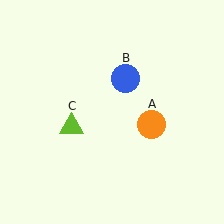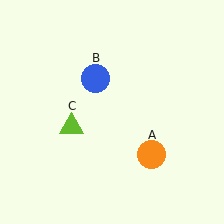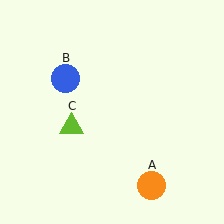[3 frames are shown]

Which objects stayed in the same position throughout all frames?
Lime triangle (object C) remained stationary.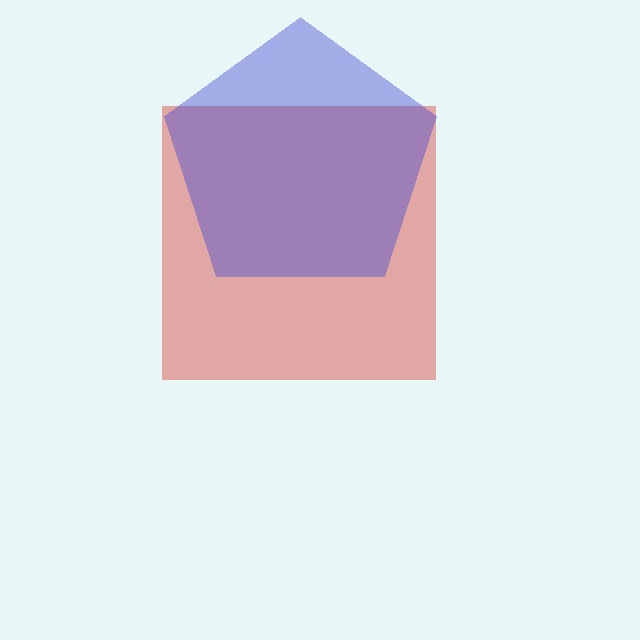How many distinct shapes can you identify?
There are 2 distinct shapes: a red square, a blue pentagon.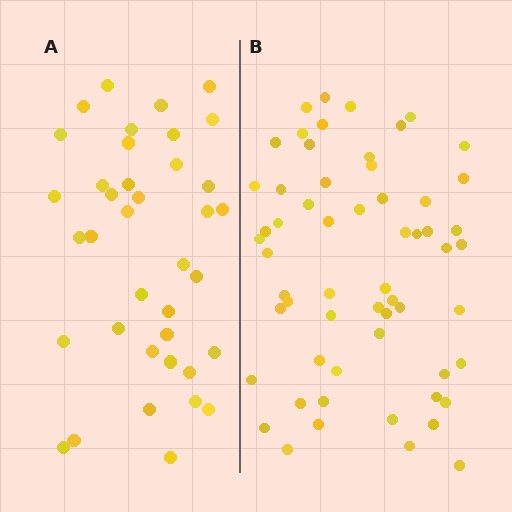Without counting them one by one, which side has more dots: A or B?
Region B (the right region) has more dots.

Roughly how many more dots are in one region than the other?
Region B has approximately 20 more dots than region A.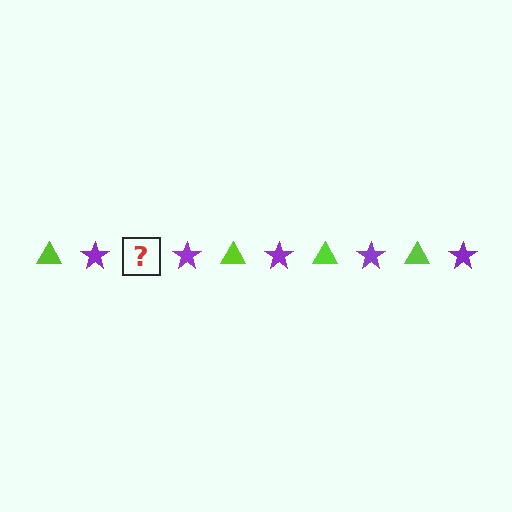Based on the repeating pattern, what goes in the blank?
The blank should be a lime triangle.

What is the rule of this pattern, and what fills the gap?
The rule is that the pattern alternates between lime triangle and purple star. The gap should be filled with a lime triangle.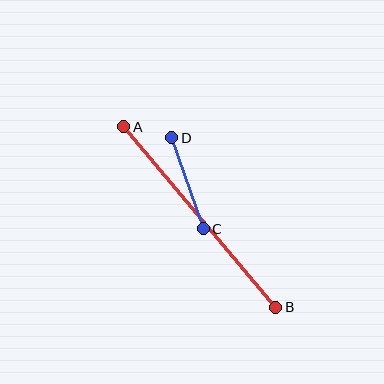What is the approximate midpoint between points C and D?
The midpoint is at approximately (187, 183) pixels.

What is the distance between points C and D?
The distance is approximately 96 pixels.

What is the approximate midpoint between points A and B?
The midpoint is at approximately (200, 217) pixels.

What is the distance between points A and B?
The distance is approximately 236 pixels.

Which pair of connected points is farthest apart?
Points A and B are farthest apart.